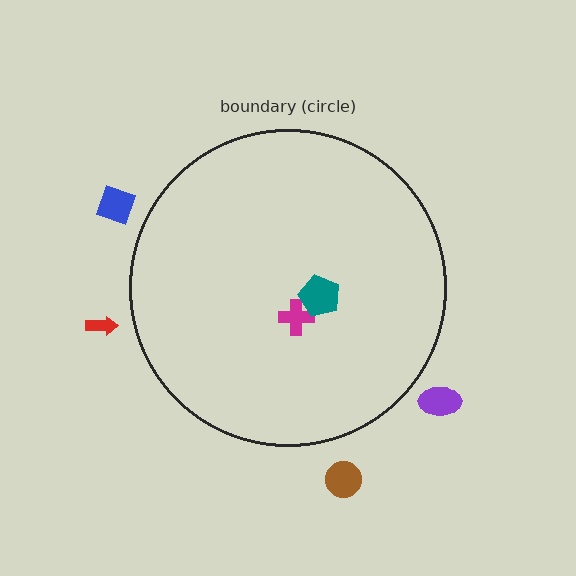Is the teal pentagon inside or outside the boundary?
Inside.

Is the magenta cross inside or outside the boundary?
Inside.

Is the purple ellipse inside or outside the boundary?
Outside.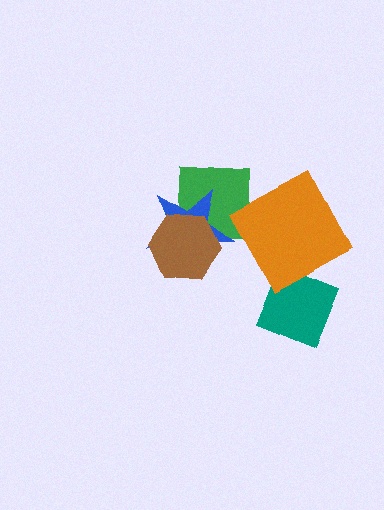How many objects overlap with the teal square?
0 objects overlap with the teal square.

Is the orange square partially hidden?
No, no other shape covers it.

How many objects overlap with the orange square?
1 object overlaps with the orange square.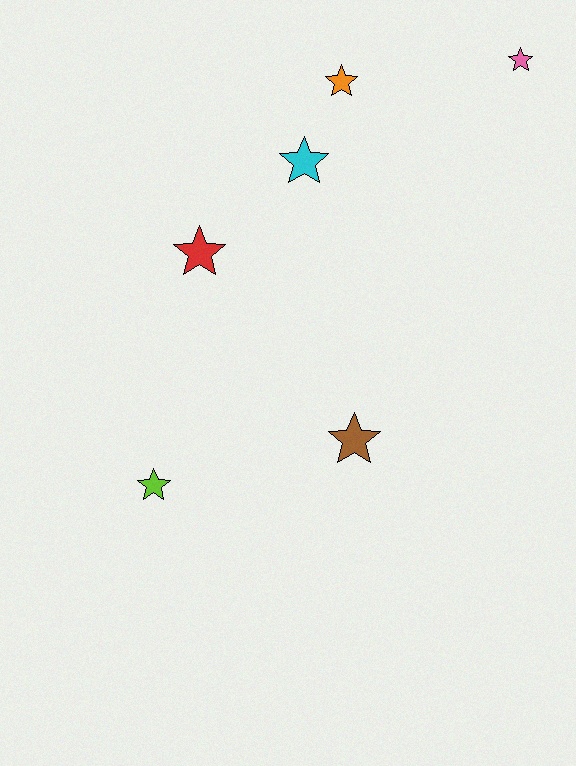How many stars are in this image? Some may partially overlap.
There are 6 stars.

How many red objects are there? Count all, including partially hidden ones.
There is 1 red object.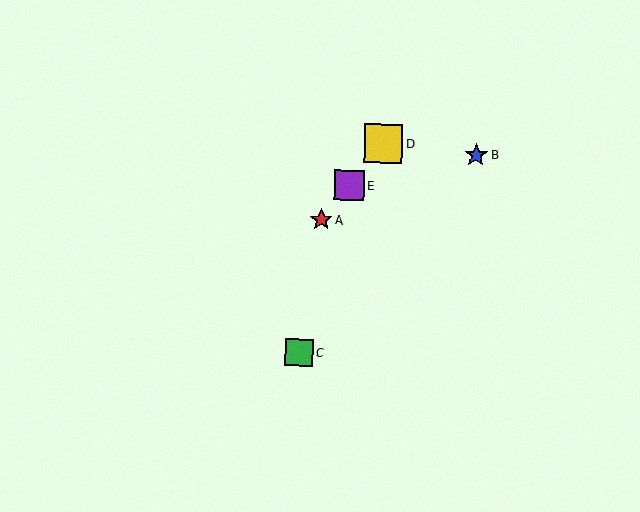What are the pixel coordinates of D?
Object D is at (383, 143).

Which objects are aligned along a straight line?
Objects A, D, E are aligned along a straight line.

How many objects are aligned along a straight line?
3 objects (A, D, E) are aligned along a straight line.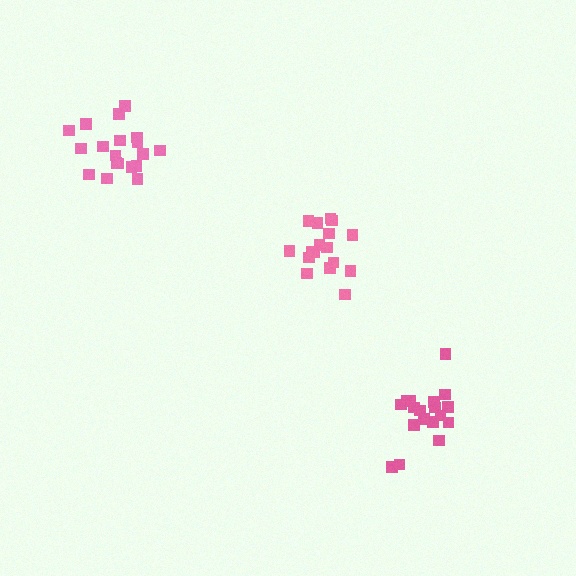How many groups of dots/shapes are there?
There are 3 groups.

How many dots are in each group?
Group 1: 18 dots, Group 2: 17 dots, Group 3: 19 dots (54 total).